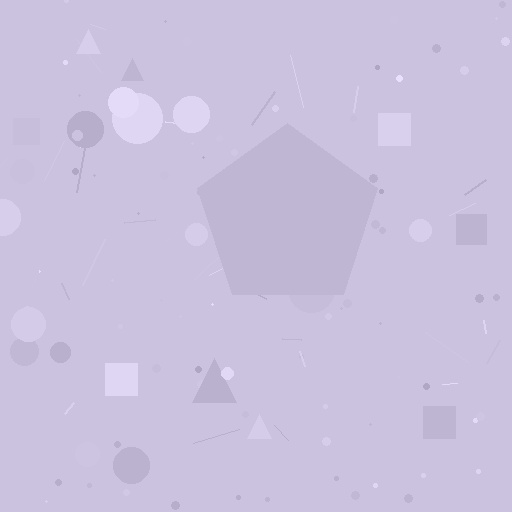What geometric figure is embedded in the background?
A pentagon is embedded in the background.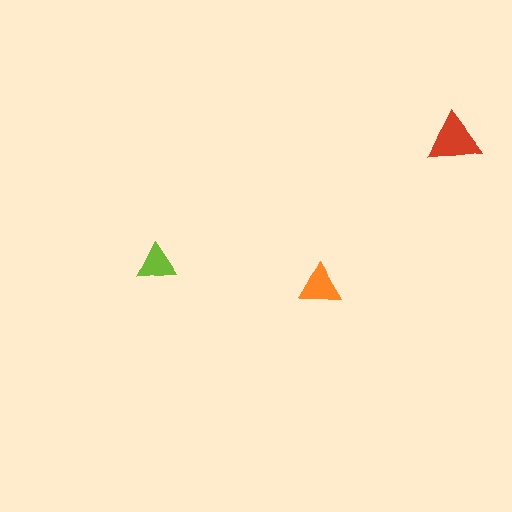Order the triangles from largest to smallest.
the red one, the orange one, the lime one.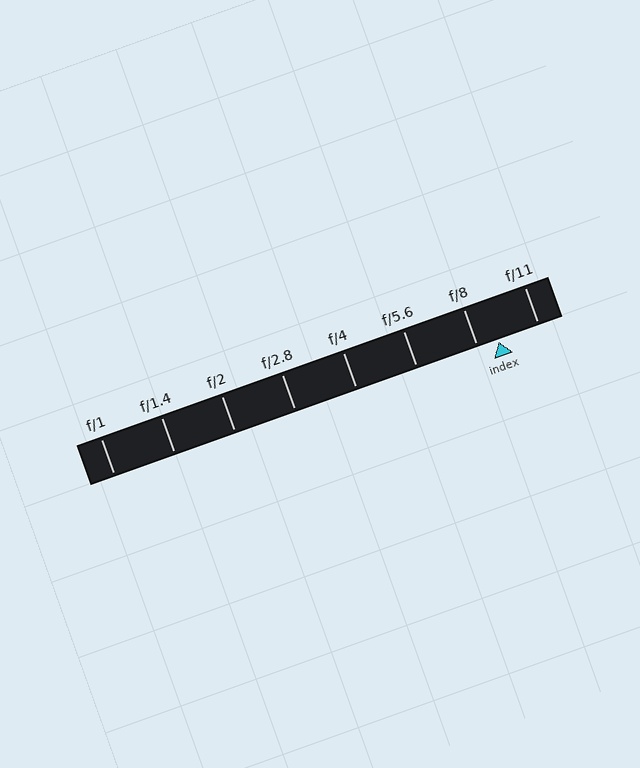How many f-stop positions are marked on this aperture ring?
There are 8 f-stop positions marked.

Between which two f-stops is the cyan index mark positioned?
The index mark is between f/8 and f/11.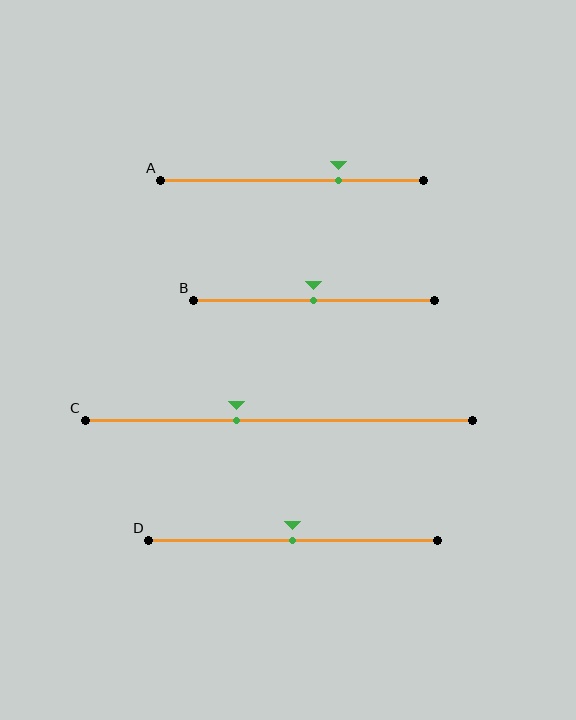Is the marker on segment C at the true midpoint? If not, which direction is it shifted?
No, the marker on segment C is shifted to the left by about 11% of the segment length.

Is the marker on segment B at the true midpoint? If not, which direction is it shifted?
Yes, the marker on segment B is at the true midpoint.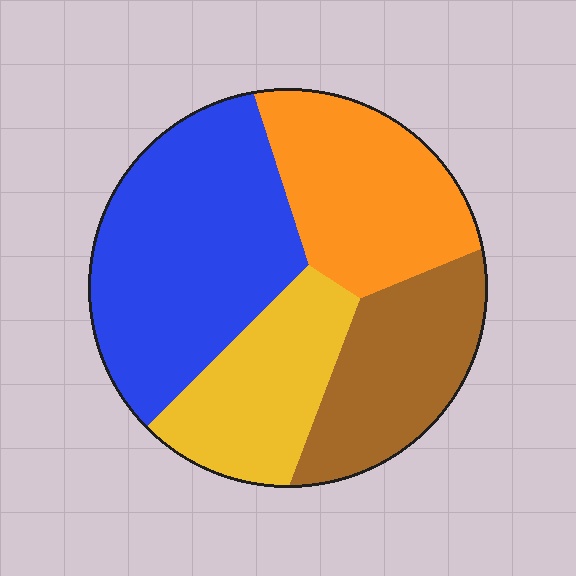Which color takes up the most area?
Blue, at roughly 35%.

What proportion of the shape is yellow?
Yellow covers 19% of the shape.